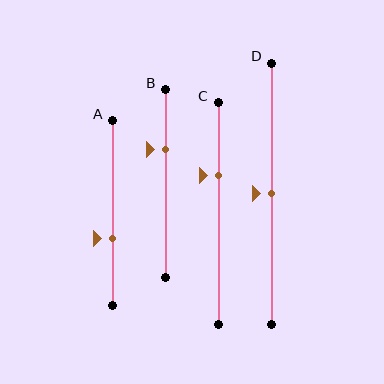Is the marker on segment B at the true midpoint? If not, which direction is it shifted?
No, the marker on segment B is shifted upward by about 18% of the segment length.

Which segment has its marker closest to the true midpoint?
Segment D has its marker closest to the true midpoint.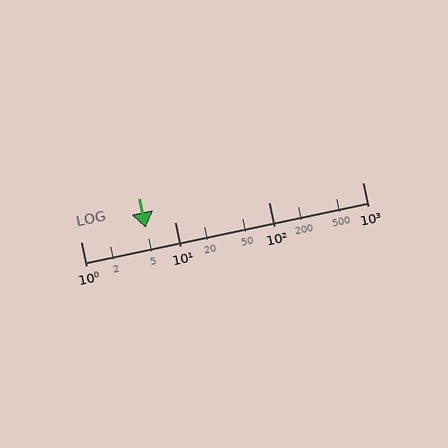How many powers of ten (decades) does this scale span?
The scale spans 3 decades, from 1 to 1000.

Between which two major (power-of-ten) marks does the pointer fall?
The pointer is between 1 and 10.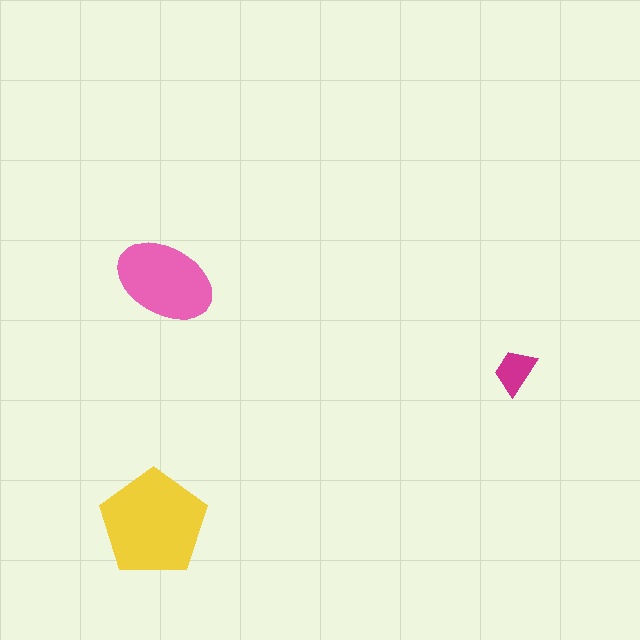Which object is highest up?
The pink ellipse is topmost.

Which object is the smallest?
The magenta trapezoid.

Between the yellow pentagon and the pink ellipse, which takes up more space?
The yellow pentagon.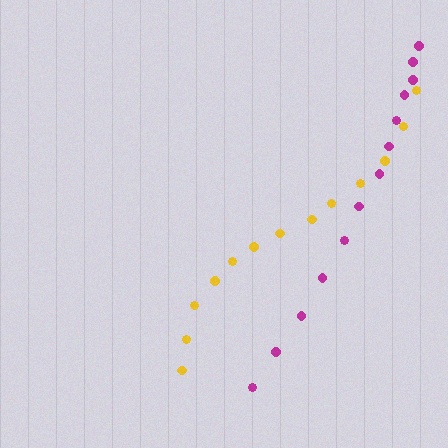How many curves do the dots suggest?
There are 2 distinct paths.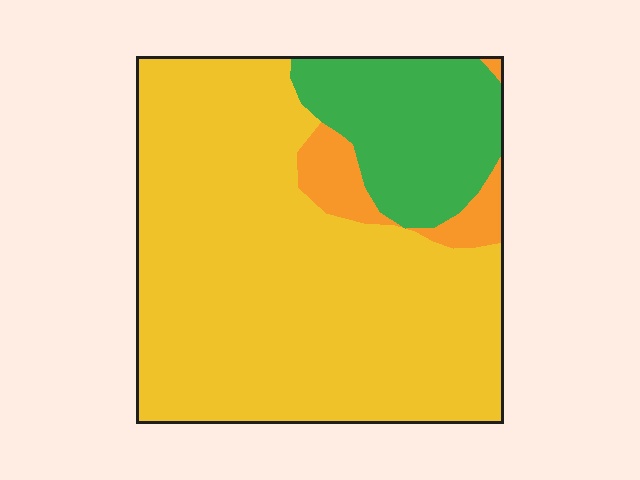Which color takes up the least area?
Orange, at roughly 5%.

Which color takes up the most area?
Yellow, at roughly 75%.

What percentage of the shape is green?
Green covers roughly 20% of the shape.